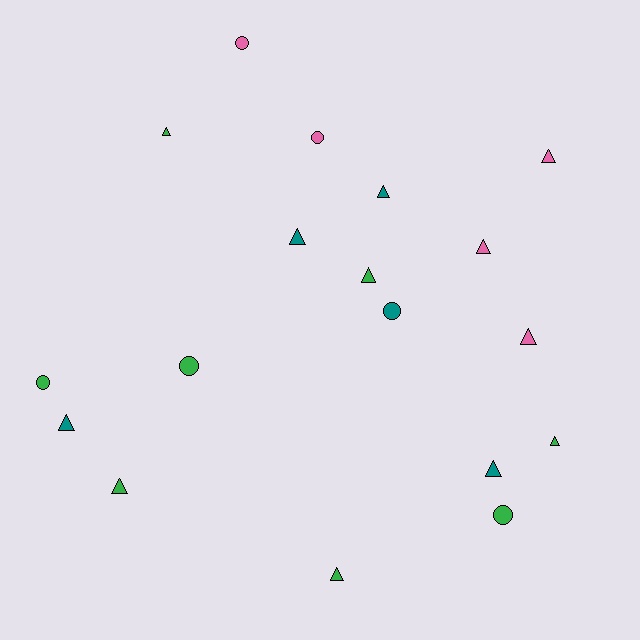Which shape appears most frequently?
Triangle, with 12 objects.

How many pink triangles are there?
There are 3 pink triangles.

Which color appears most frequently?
Green, with 8 objects.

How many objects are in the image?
There are 18 objects.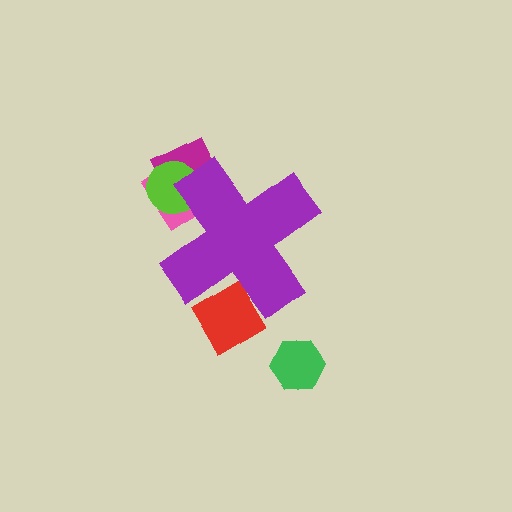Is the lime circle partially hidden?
Yes, the lime circle is partially hidden behind the purple cross.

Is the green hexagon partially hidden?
No, the green hexagon is fully visible.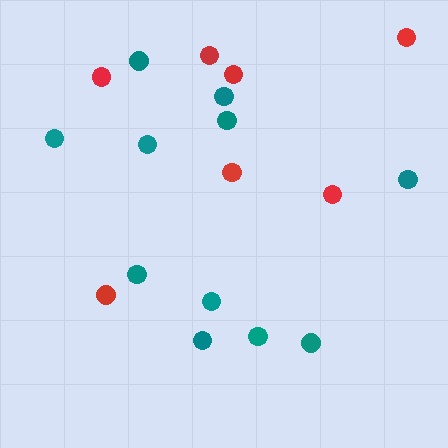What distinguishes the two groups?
There are 2 groups: one group of red circles (7) and one group of teal circles (11).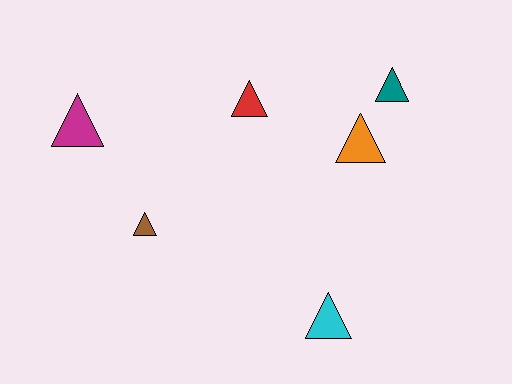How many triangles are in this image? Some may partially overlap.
There are 6 triangles.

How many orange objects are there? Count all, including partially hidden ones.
There is 1 orange object.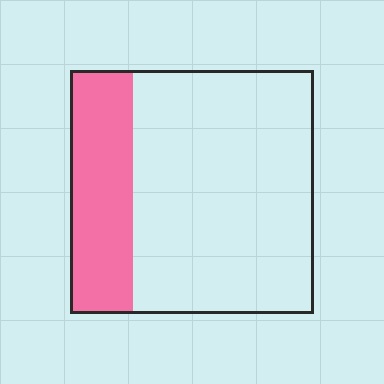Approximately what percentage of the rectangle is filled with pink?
Approximately 25%.